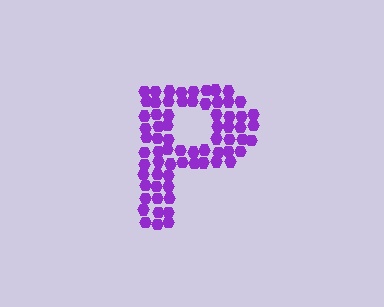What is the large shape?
The large shape is the letter P.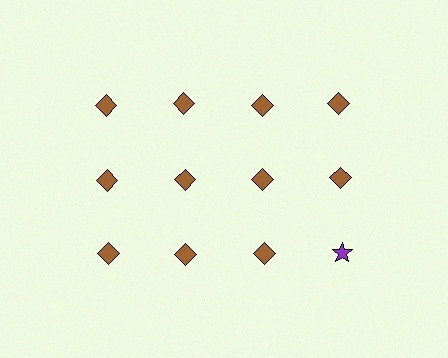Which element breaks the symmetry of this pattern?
The purple star in the third row, second from right column breaks the symmetry. All other shapes are brown diamonds.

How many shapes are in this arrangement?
There are 12 shapes arranged in a grid pattern.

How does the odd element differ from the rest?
It differs in both color (purple instead of brown) and shape (star instead of diamond).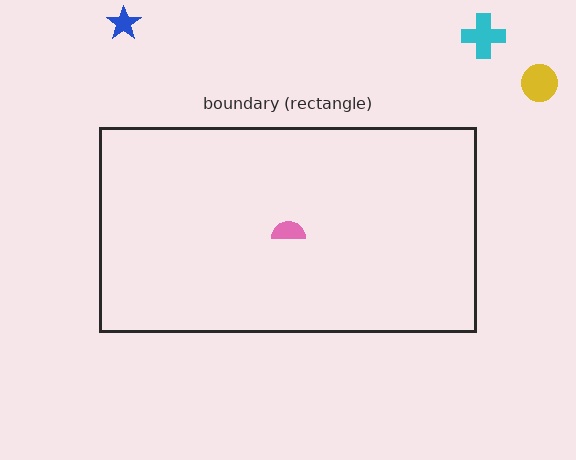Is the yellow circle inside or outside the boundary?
Outside.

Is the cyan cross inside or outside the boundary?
Outside.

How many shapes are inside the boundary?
1 inside, 3 outside.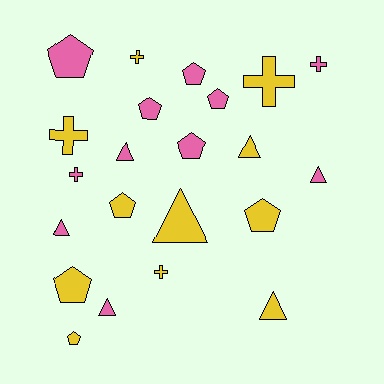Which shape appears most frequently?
Pentagon, with 9 objects.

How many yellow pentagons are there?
There are 4 yellow pentagons.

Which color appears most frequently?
Yellow, with 11 objects.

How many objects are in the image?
There are 22 objects.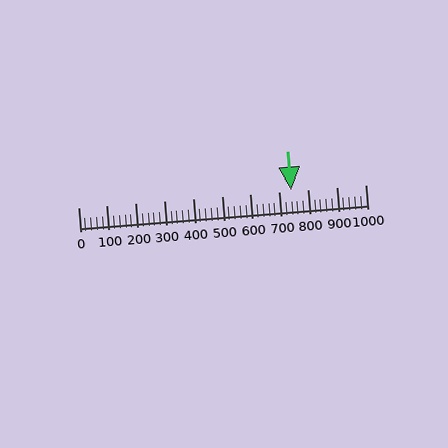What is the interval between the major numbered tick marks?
The major tick marks are spaced 100 units apart.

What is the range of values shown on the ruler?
The ruler shows values from 0 to 1000.